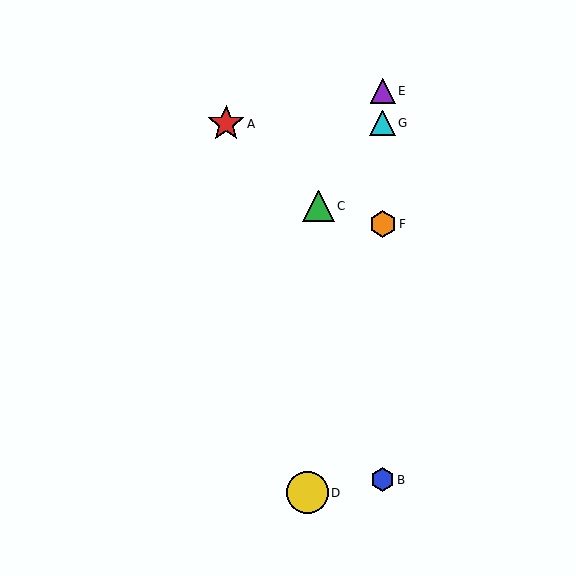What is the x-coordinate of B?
Object B is at x≈383.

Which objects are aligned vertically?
Objects B, E, F, G are aligned vertically.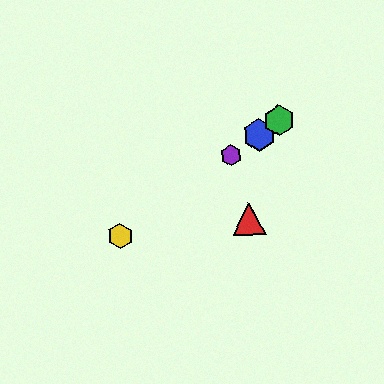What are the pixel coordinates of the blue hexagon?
The blue hexagon is at (259, 135).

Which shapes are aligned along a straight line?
The blue hexagon, the green hexagon, the yellow hexagon, the purple hexagon are aligned along a straight line.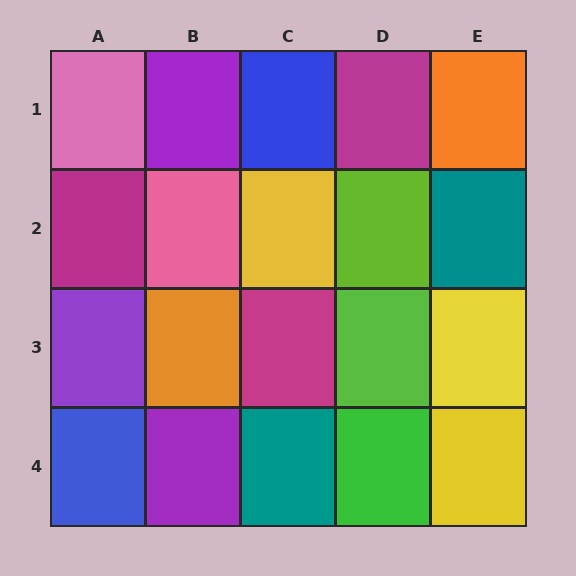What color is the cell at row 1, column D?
Magenta.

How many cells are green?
1 cell is green.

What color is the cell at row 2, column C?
Yellow.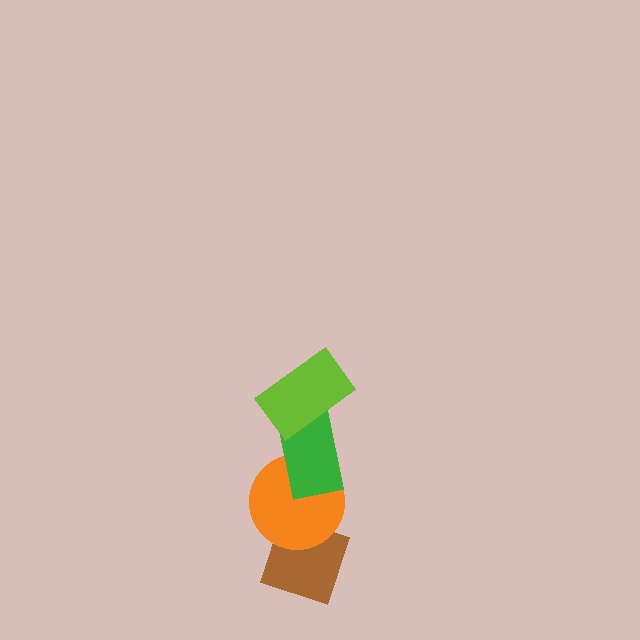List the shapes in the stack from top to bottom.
From top to bottom: the lime rectangle, the green rectangle, the orange circle, the brown diamond.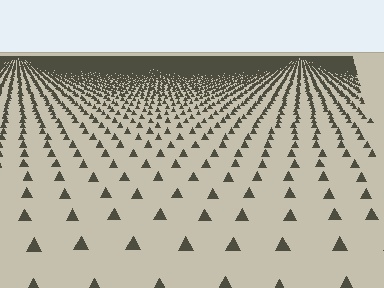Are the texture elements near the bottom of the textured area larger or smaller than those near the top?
Larger. Near the bottom, elements are closer to the viewer and appear at a bigger on-screen size.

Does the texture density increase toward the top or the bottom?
Density increases toward the top.